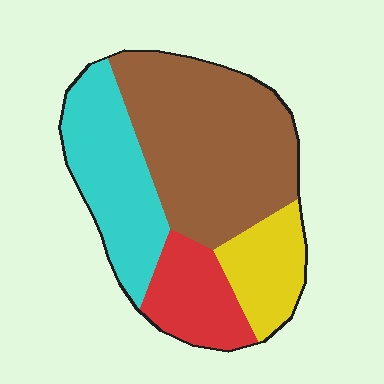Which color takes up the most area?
Brown, at roughly 45%.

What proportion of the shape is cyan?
Cyan covers around 25% of the shape.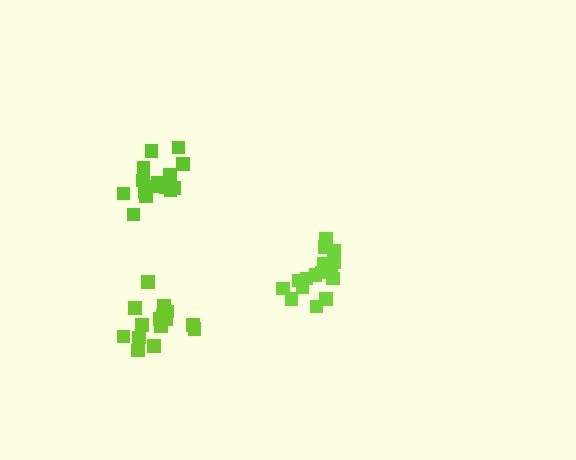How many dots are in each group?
Group 1: 16 dots, Group 2: 17 dots, Group 3: 15 dots (48 total).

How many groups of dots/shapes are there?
There are 3 groups.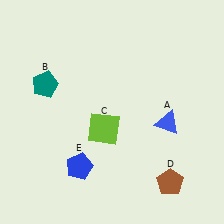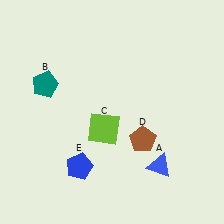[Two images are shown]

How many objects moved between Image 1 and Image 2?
2 objects moved between the two images.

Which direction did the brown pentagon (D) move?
The brown pentagon (D) moved up.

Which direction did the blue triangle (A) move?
The blue triangle (A) moved down.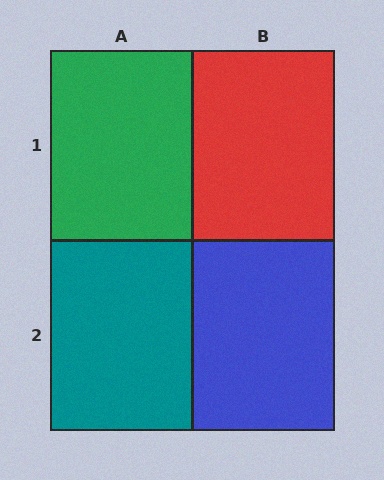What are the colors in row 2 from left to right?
Teal, blue.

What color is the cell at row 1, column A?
Green.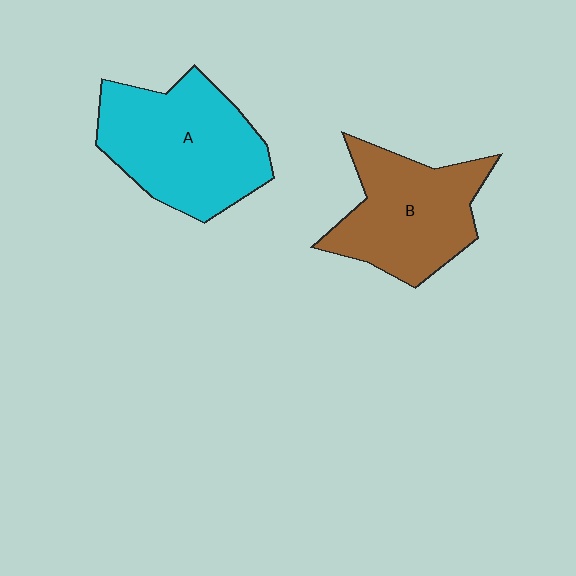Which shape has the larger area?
Shape A (cyan).